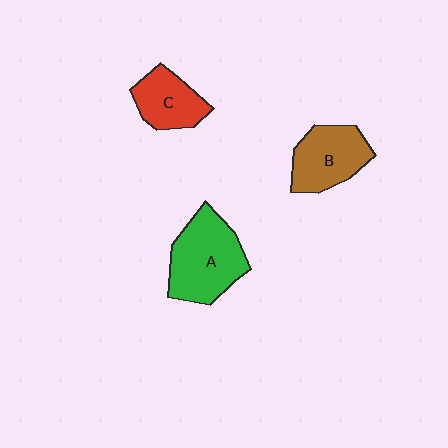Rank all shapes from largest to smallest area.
From largest to smallest: A (green), B (brown), C (red).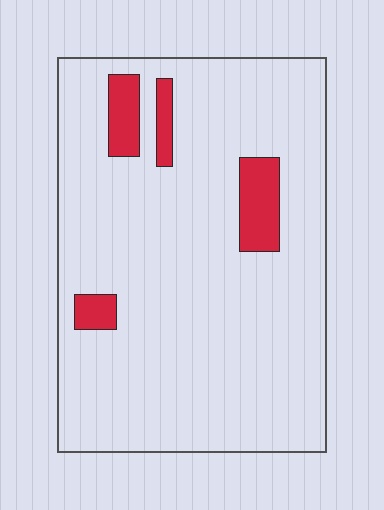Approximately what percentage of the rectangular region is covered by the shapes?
Approximately 10%.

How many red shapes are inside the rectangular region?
4.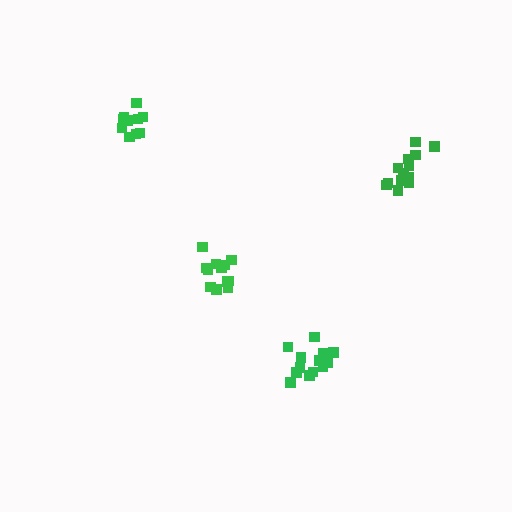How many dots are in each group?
Group 1: 10 dots, Group 2: 12 dots, Group 3: 13 dots, Group 4: 14 dots (49 total).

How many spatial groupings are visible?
There are 4 spatial groupings.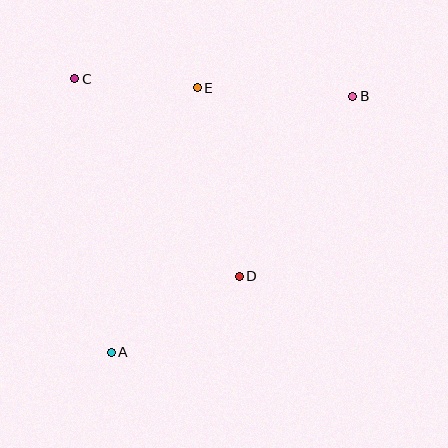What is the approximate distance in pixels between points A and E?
The distance between A and E is approximately 278 pixels.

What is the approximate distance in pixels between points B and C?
The distance between B and C is approximately 278 pixels.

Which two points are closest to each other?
Points C and E are closest to each other.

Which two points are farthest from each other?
Points A and B are farthest from each other.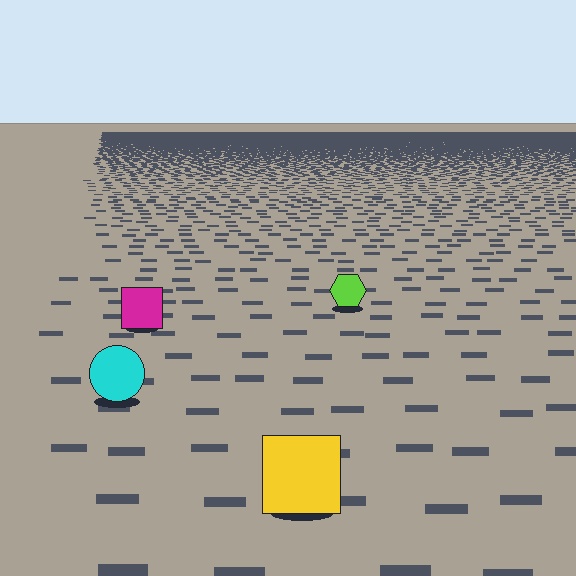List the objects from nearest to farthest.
From nearest to farthest: the yellow square, the cyan circle, the magenta square, the lime hexagon.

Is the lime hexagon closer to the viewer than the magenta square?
No. The magenta square is closer — you can tell from the texture gradient: the ground texture is coarser near it.